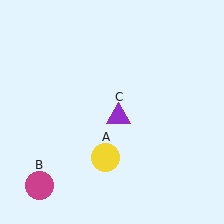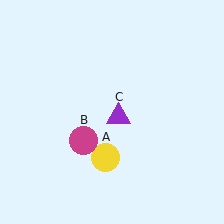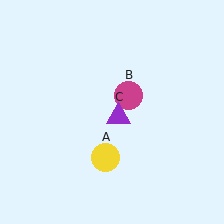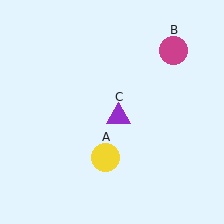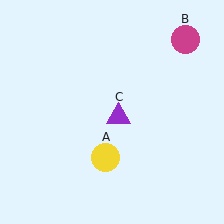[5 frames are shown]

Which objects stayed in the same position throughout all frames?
Yellow circle (object A) and purple triangle (object C) remained stationary.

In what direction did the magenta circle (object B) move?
The magenta circle (object B) moved up and to the right.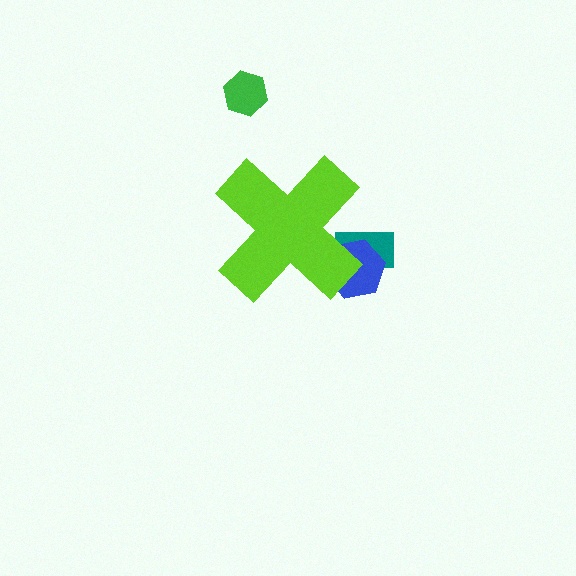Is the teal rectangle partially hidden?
Yes, the teal rectangle is partially hidden behind the lime cross.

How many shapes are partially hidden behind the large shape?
2 shapes are partially hidden.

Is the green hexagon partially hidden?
No, the green hexagon is fully visible.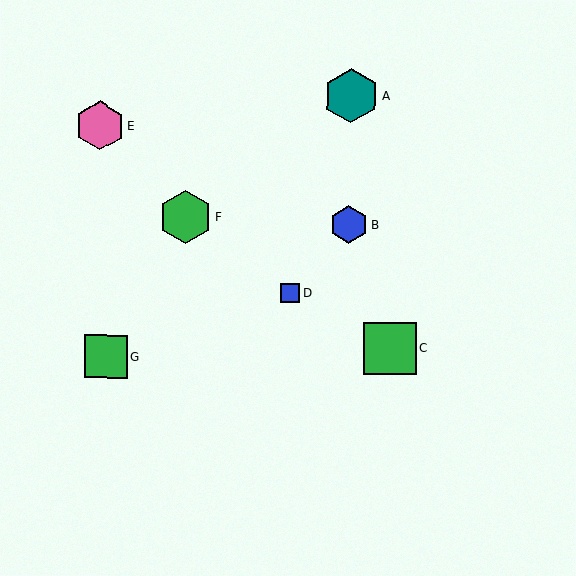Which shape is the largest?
The teal hexagon (labeled A) is the largest.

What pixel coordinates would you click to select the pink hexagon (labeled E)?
Click at (100, 126) to select the pink hexagon E.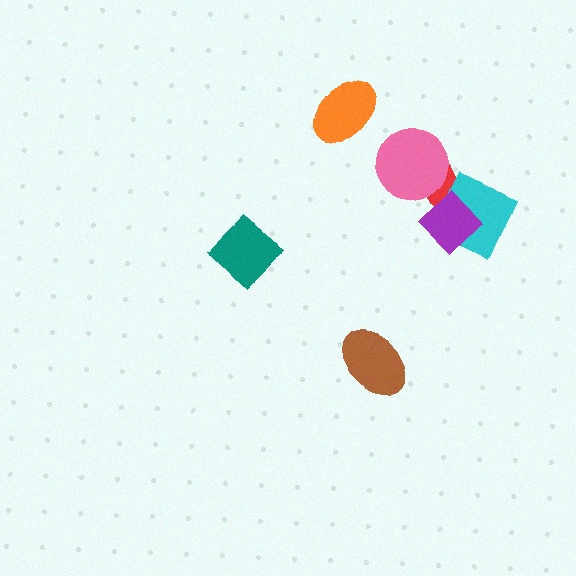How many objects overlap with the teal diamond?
0 objects overlap with the teal diamond.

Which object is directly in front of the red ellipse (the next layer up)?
The pink circle is directly in front of the red ellipse.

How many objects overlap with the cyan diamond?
2 objects overlap with the cyan diamond.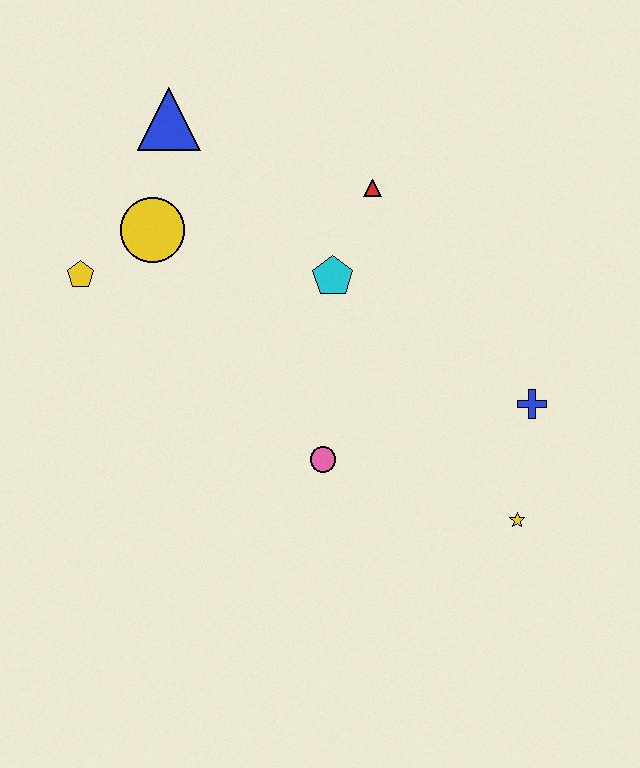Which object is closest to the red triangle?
The cyan pentagon is closest to the red triangle.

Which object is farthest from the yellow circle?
The yellow star is farthest from the yellow circle.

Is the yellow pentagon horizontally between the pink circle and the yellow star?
No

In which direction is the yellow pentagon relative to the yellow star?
The yellow pentagon is to the left of the yellow star.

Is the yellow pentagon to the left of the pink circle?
Yes